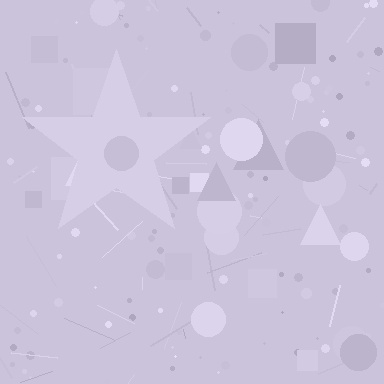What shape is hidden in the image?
A star is hidden in the image.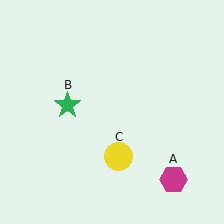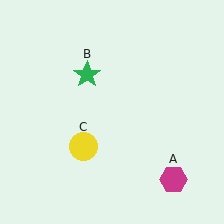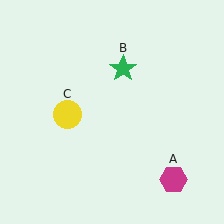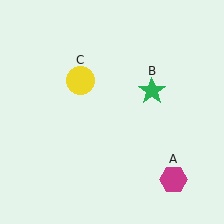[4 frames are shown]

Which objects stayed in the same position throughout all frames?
Magenta hexagon (object A) remained stationary.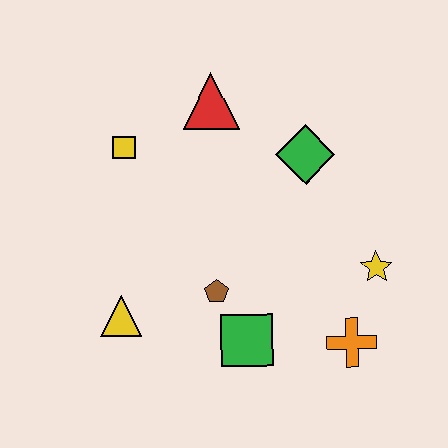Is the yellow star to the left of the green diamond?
No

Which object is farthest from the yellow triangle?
The yellow star is farthest from the yellow triangle.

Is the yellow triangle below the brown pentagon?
Yes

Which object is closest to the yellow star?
The orange cross is closest to the yellow star.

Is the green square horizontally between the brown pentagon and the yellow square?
No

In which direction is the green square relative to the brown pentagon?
The green square is below the brown pentagon.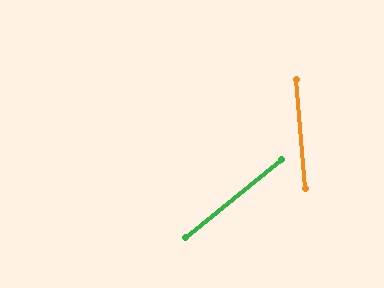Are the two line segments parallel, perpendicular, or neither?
Neither parallel nor perpendicular — they differ by about 56°.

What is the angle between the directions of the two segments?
Approximately 56 degrees.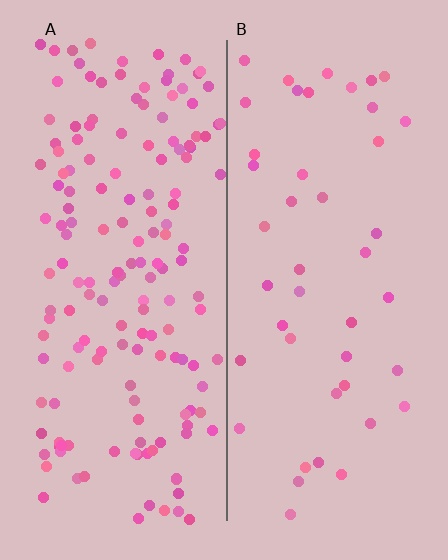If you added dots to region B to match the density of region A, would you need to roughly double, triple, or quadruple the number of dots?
Approximately quadruple.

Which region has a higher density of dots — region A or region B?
A (the left).